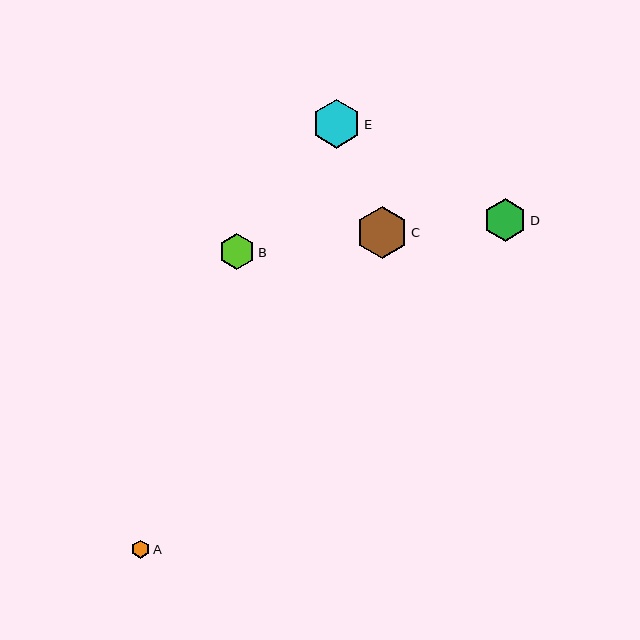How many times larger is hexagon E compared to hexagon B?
Hexagon E is approximately 1.4 times the size of hexagon B.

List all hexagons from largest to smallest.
From largest to smallest: C, E, D, B, A.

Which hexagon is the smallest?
Hexagon A is the smallest with a size of approximately 18 pixels.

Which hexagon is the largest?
Hexagon C is the largest with a size of approximately 52 pixels.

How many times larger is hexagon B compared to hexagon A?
Hexagon B is approximately 2.0 times the size of hexagon A.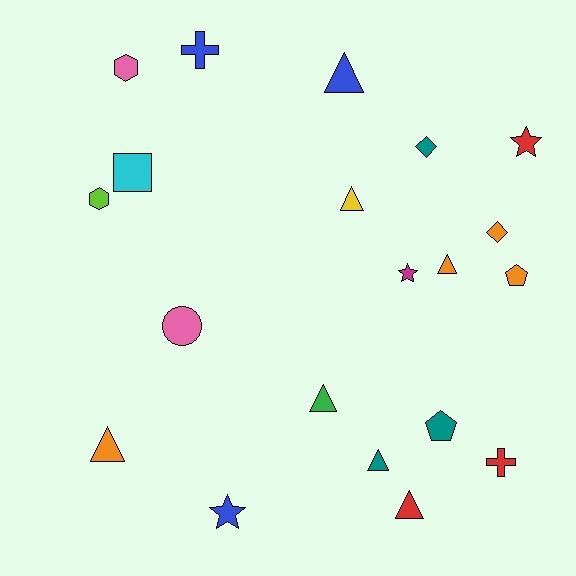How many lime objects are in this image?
There is 1 lime object.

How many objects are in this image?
There are 20 objects.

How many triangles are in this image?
There are 7 triangles.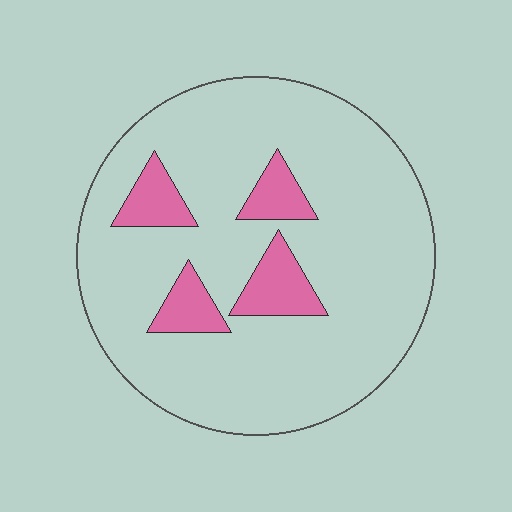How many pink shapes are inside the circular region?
4.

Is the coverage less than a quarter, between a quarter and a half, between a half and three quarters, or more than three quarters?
Less than a quarter.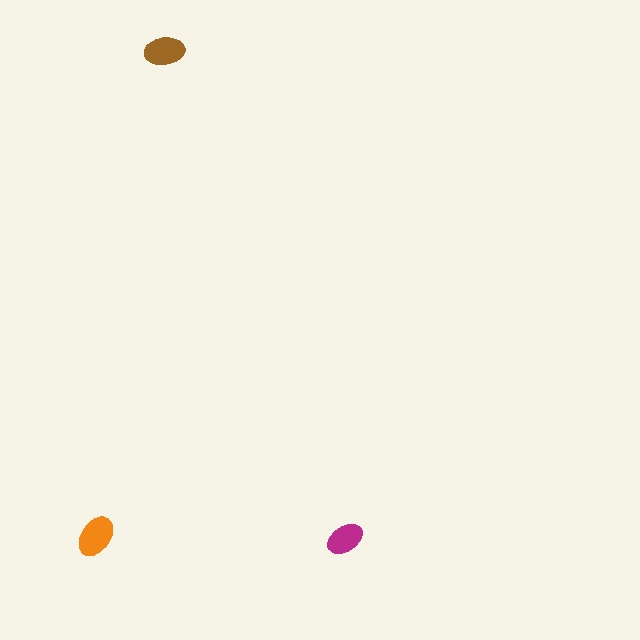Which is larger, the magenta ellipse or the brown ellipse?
The brown one.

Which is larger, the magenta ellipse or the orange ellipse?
The orange one.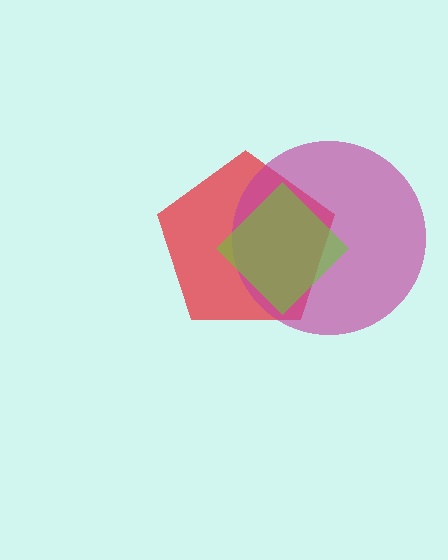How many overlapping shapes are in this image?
There are 3 overlapping shapes in the image.